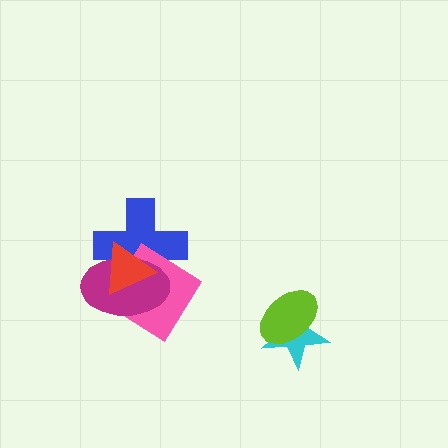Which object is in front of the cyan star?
The lime ellipse is in front of the cyan star.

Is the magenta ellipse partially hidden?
Yes, it is partially covered by another shape.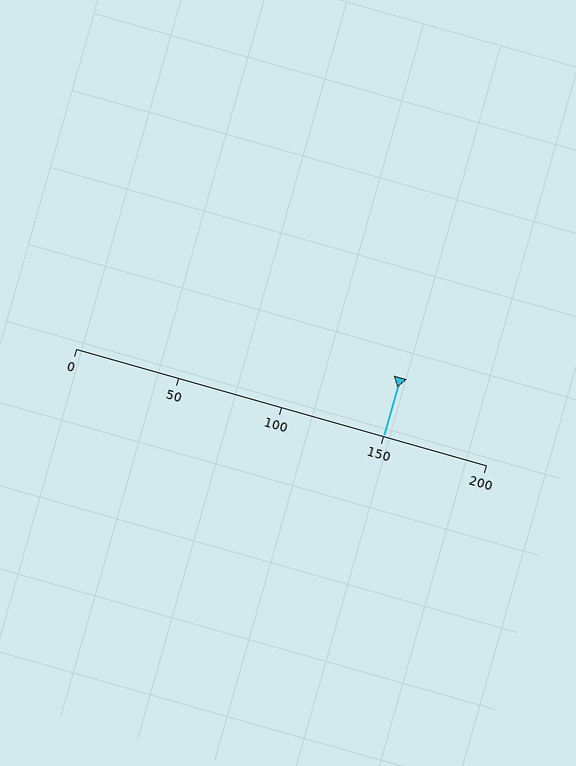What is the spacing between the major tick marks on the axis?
The major ticks are spaced 50 apart.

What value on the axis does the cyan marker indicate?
The marker indicates approximately 150.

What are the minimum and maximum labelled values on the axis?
The axis runs from 0 to 200.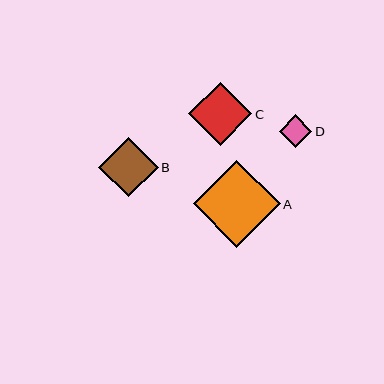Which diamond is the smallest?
Diamond D is the smallest with a size of approximately 32 pixels.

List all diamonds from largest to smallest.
From largest to smallest: A, C, B, D.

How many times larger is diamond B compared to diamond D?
Diamond B is approximately 1.8 times the size of diamond D.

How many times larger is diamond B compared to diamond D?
Diamond B is approximately 1.8 times the size of diamond D.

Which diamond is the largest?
Diamond A is the largest with a size of approximately 87 pixels.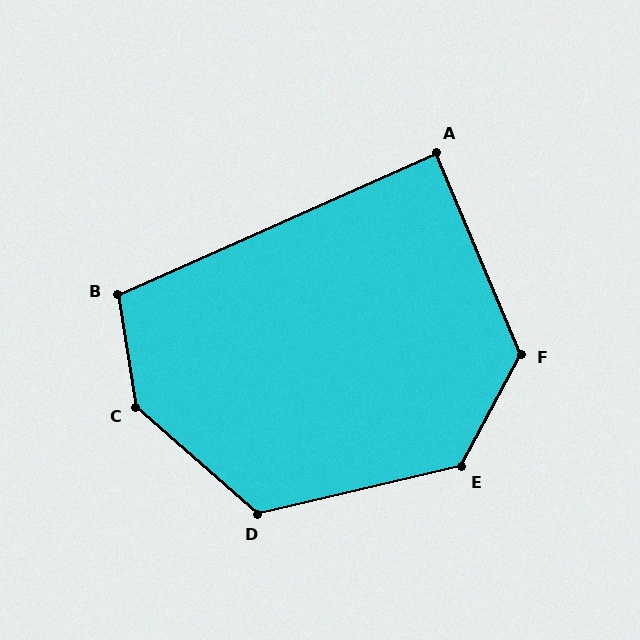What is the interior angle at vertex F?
Approximately 129 degrees (obtuse).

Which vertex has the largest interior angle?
C, at approximately 140 degrees.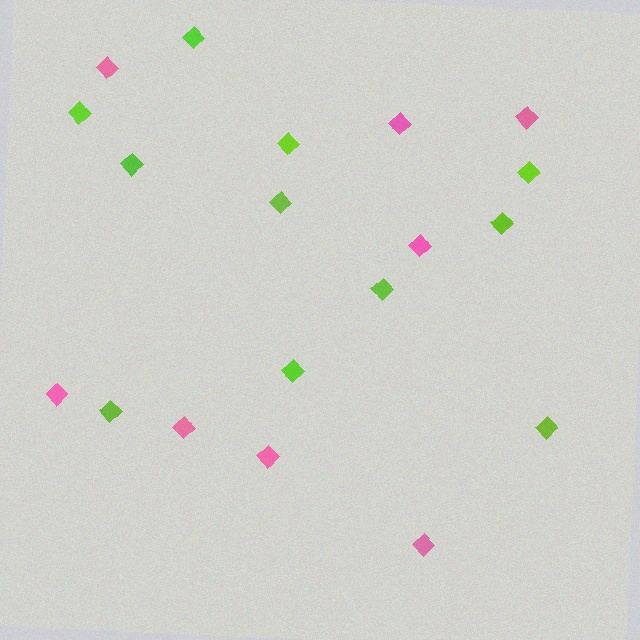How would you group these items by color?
There are 2 groups: one group of lime diamonds (11) and one group of pink diamonds (8).